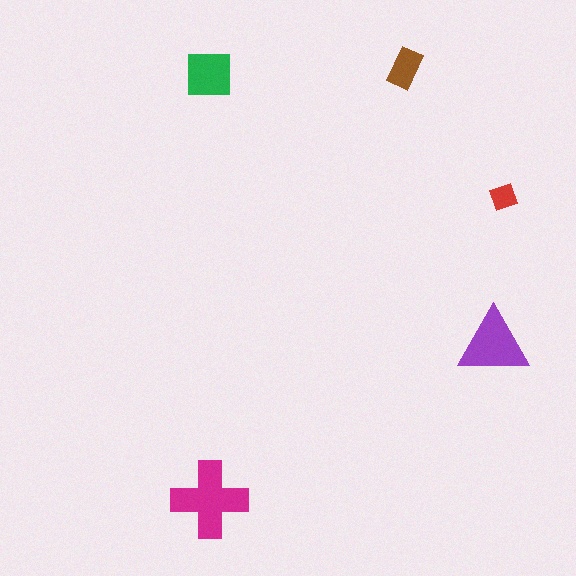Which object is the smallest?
The red diamond.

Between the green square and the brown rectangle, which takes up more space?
The green square.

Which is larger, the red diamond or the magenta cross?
The magenta cross.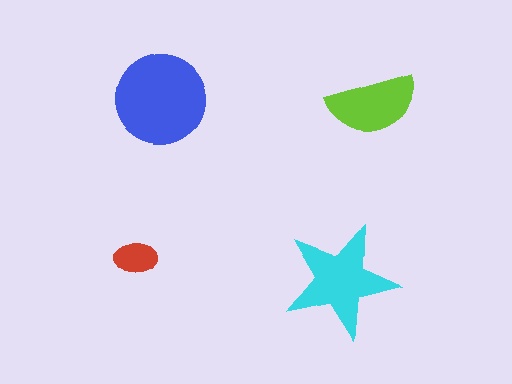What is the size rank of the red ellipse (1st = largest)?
4th.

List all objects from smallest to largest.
The red ellipse, the lime semicircle, the cyan star, the blue circle.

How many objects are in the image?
There are 4 objects in the image.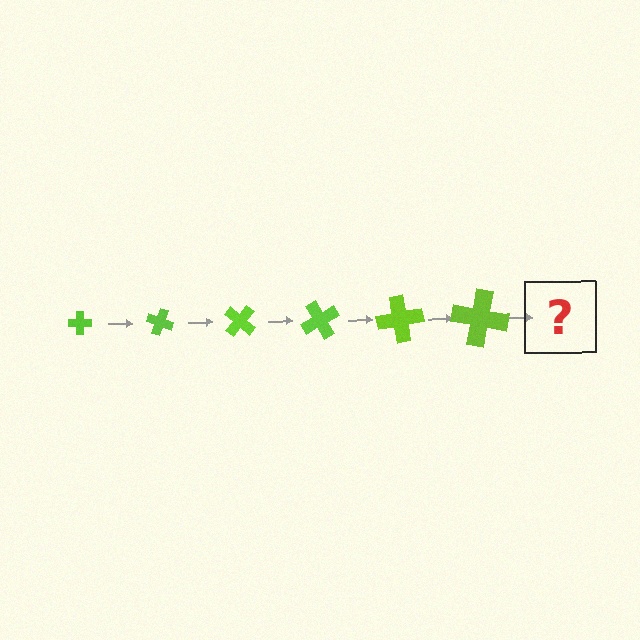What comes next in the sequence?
The next element should be a cross, larger than the previous one and rotated 120 degrees from the start.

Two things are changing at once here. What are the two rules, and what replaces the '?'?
The two rules are that the cross grows larger each step and it rotates 20 degrees each step. The '?' should be a cross, larger than the previous one and rotated 120 degrees from the start.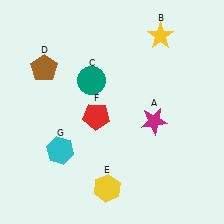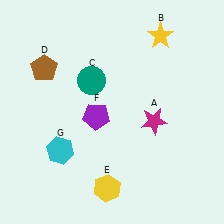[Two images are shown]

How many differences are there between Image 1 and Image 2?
There is 1 difference between the two images.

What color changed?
The pentagon (F) changed from red in Image 1 to purple in Image 2.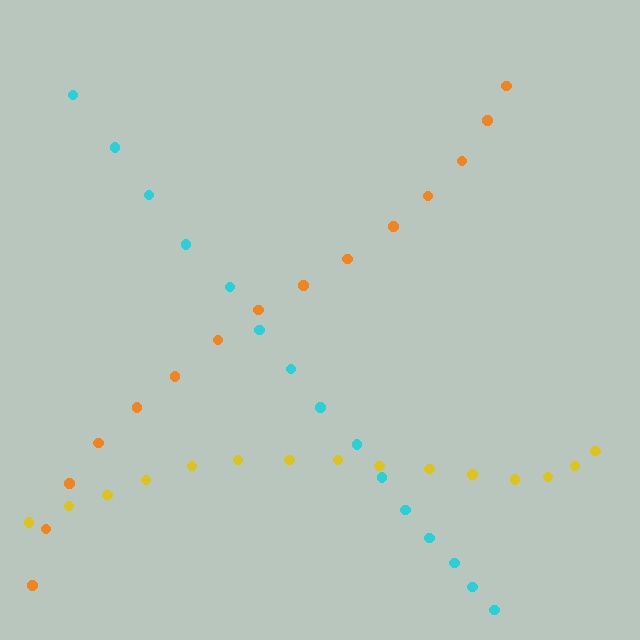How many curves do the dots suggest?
There are 3 distinct paths.